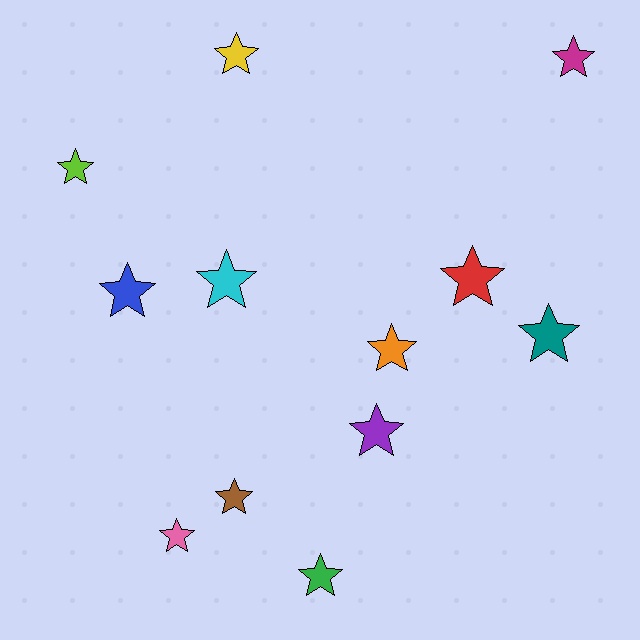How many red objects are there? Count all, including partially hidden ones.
There is 1 red object.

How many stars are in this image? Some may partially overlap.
There are 12 stars.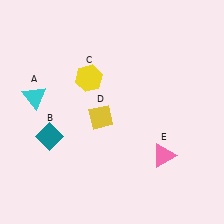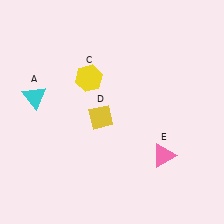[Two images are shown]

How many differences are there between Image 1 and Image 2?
There is 1 difference between the two images.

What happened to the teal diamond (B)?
The teal diamond (B) was removed in Image 2. It was in the bottom-left area of Image 1.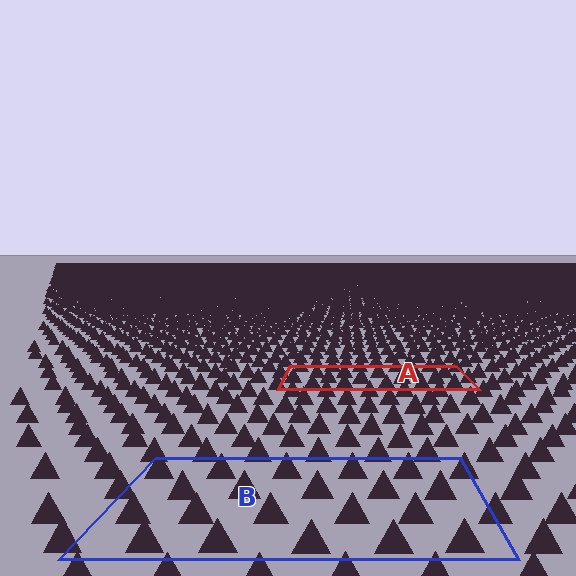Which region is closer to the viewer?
Region B is closer. The texture elements there are larger and more spread out.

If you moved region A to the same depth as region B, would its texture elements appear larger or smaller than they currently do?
They would appear larger. At a closer depth, the same texture elements are projected at a bigger on-screen size.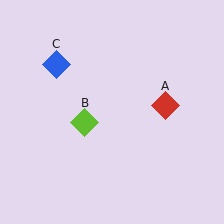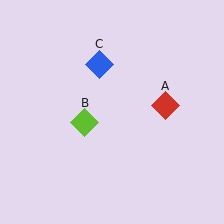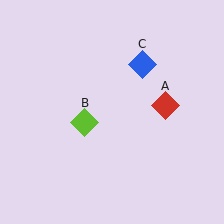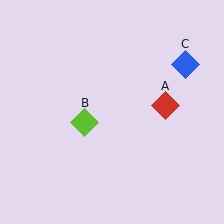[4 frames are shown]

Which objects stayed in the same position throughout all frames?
Red diamond (object A) and lime diamond (object B) remained stationary.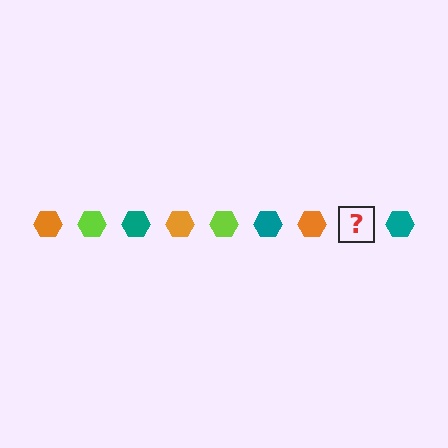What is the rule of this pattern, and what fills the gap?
The rule is that the pattern cycles through orange, lime, teal hexagons. The gap should be filled with a lime hexagon.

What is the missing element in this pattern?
The missing element is a lime hexagon.